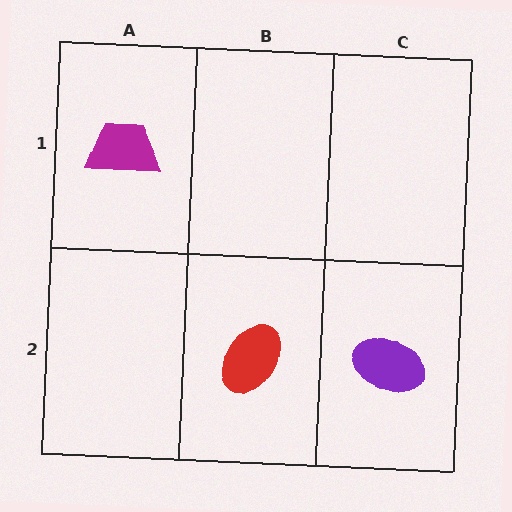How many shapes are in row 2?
2 shapes.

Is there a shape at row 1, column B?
No, that cell is empty.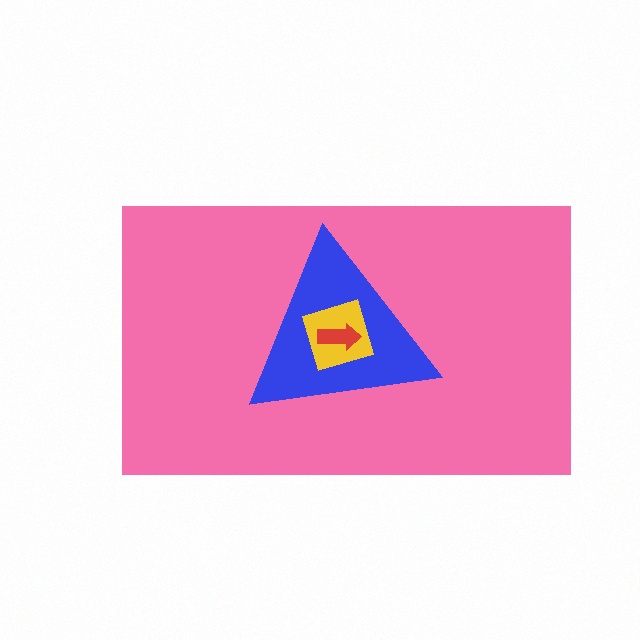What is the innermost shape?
The red arrow.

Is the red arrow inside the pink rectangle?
Yes.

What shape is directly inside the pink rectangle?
The blue triangle.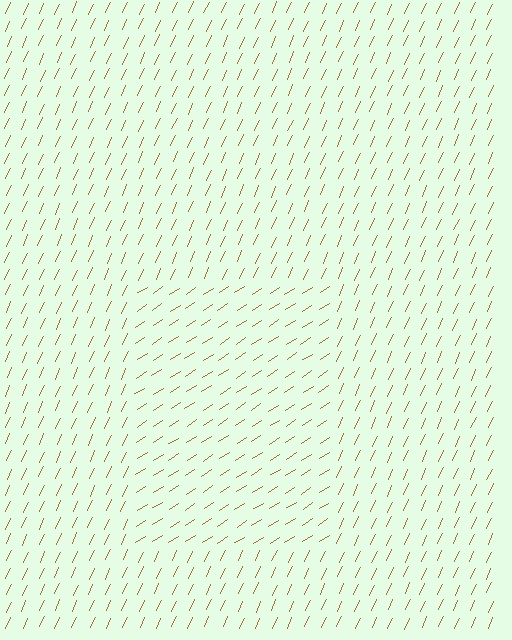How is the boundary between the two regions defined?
The boundary is defined purely by a change in line orientation (approximately 33 degrees difference). All lines are the same color and thickness.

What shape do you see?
I see a rectangle.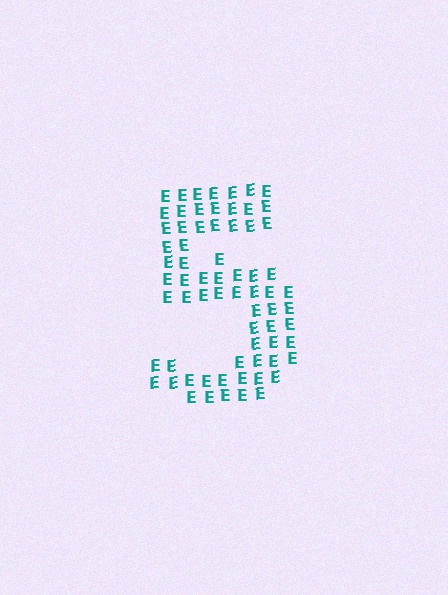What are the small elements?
The small elements are letter E's.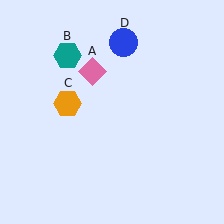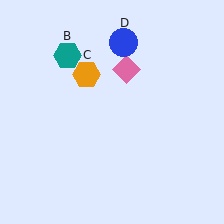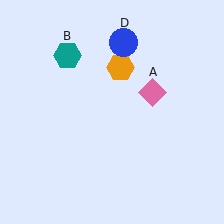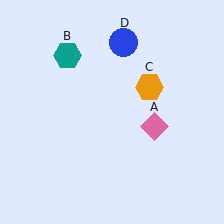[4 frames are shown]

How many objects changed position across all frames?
2 objects changed position: pink diamond (object A), orange hexagon (object C).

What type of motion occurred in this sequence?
The pink diamond (object A), orange hexagon (object C) rotated clockwise around the center of the scene.